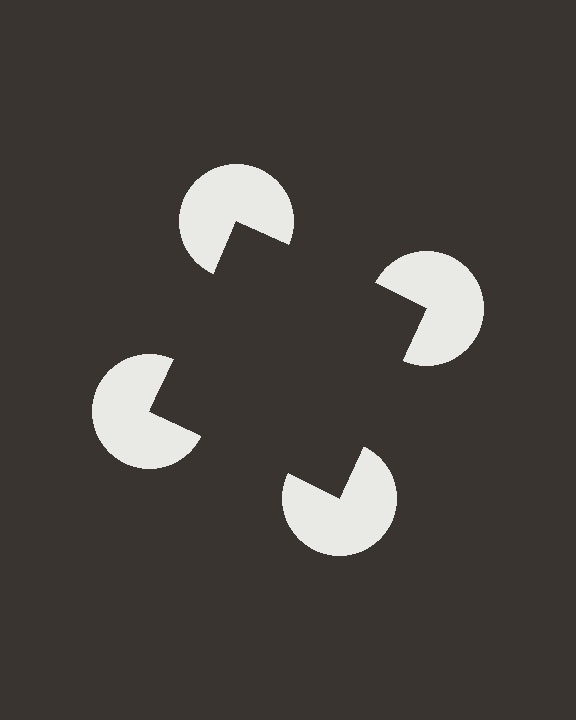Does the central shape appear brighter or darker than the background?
It typically appears slightly darker than the background, even though no actual brightness change is drawn.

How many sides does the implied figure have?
4 sides.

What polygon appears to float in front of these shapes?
An illusory square — its edges are inferred from the aligned wedge cuts in the pac-man discs, not physically drawn.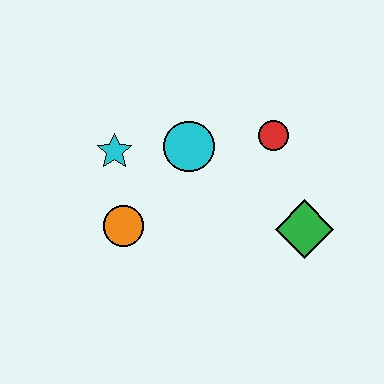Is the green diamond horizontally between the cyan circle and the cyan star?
No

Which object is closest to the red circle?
The cyan circle is closest to the red circle.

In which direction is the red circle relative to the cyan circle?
The red circle is to the right of the cyan circle.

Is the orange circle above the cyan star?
No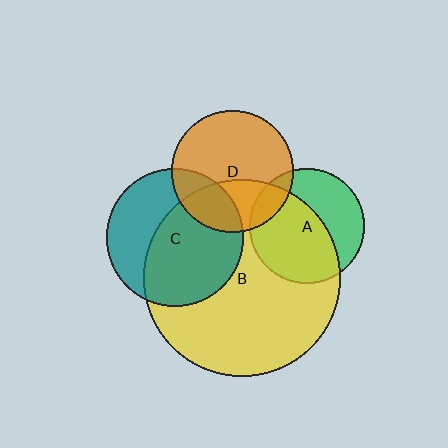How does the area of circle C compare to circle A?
Approximately 1.4 times.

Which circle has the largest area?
Circle B (yellow).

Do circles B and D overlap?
Yes.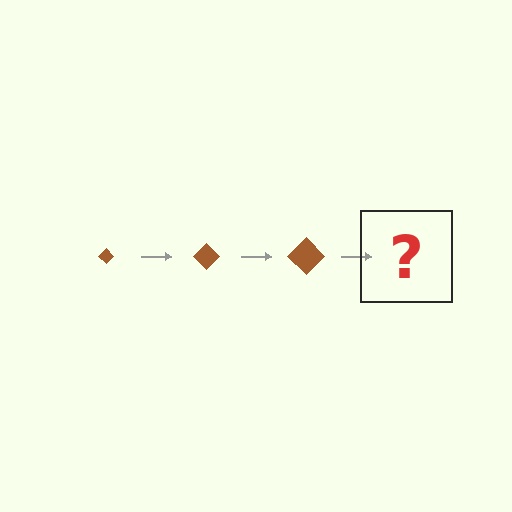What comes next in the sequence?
The next element should be a brown diamond, larger than the previous one.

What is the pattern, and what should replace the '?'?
The pattern is that the diamond gets progressively larger each step. The '?' should be a brown diamond, larger than the previous one.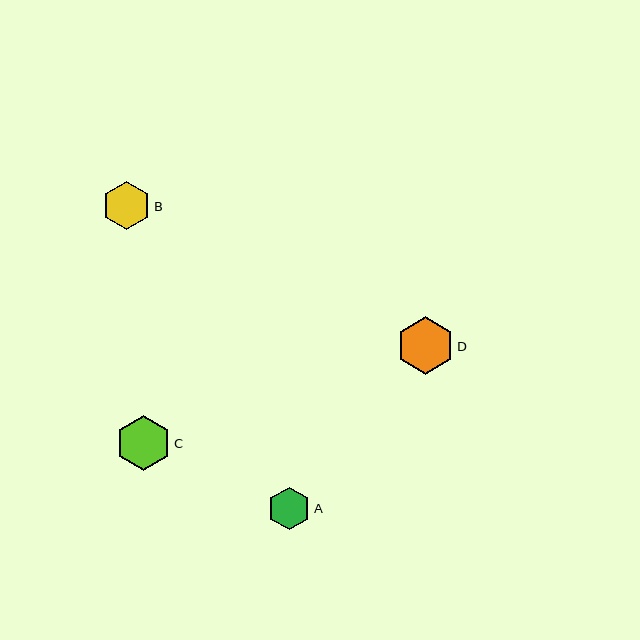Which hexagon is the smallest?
Hexagon A is the smallest with a size of approximately 43 pixels.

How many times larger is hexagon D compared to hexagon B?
Hexagon D is approximately 1.2 times the size of hexagon B.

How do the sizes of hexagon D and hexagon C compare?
Hexagon D and hexagon C are approximately the same size.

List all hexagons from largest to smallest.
From largest to smallest: D, C, B, A.